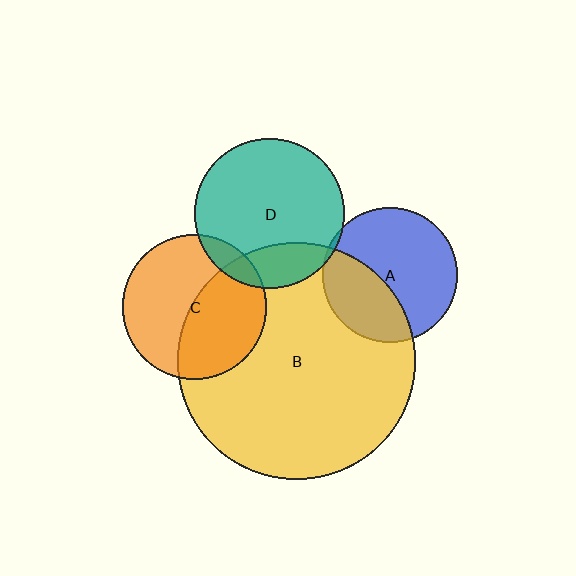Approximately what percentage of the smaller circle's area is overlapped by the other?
Approximately 35%.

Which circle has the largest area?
Circle B (yellow).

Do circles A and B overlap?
Yes.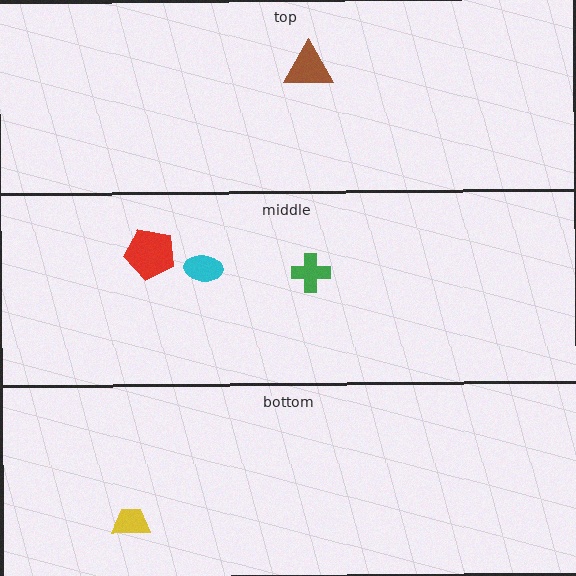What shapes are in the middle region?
The green cross, the red pentagon, the cyan ellipse.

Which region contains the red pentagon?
The middle region.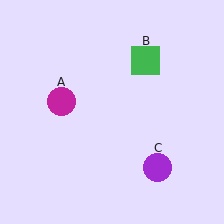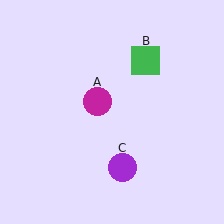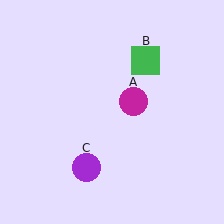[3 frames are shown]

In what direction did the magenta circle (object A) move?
The magenta circle (object A) moved right.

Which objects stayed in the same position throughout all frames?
Green square (object B) remained stationary.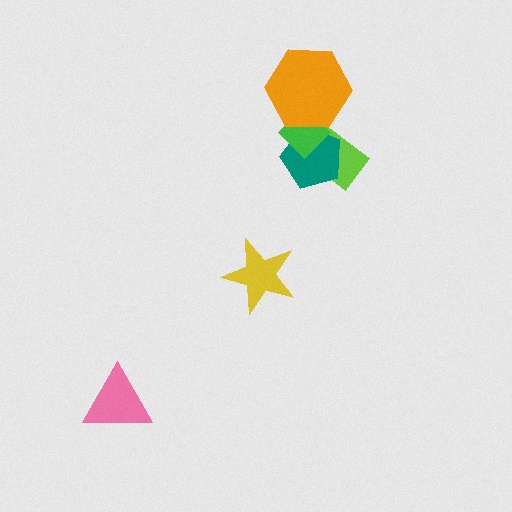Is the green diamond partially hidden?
Yes, it is partially covered by another shape.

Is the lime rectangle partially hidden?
Yes, it is partially covered by another shape.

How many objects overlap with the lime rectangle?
3 objects overlap with the lime rectangle.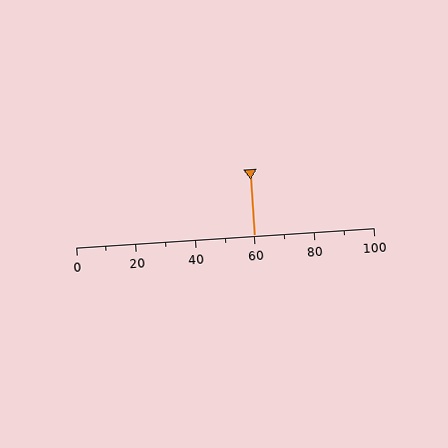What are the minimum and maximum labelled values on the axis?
The axis runs from 0 to 100.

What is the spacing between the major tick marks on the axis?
The major ticks are spaced 20 apart.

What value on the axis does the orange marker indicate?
The marker indicates approximately 60.